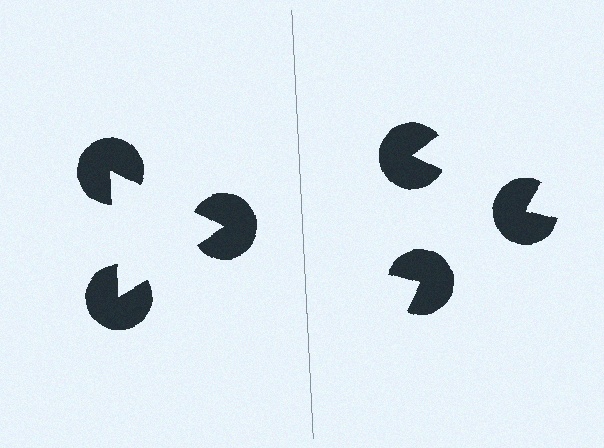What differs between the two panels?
The pac-man discs are positioned identically on both sides; only the wedge orientations differ. On the left they align to a triangle; on the right they are misaligned.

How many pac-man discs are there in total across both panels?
6 — 3 on each side.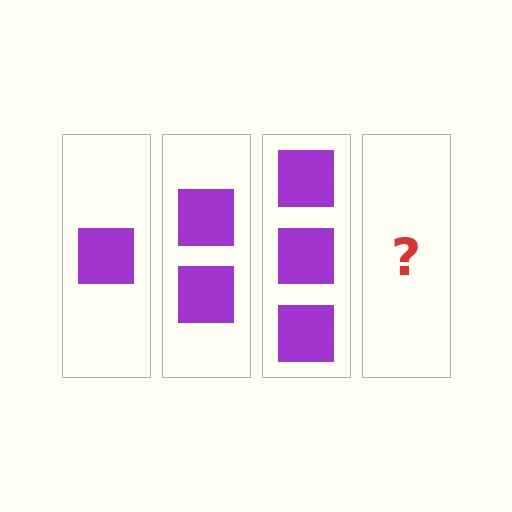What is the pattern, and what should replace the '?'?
The pattern is that each step adds one more square. The '?' should be 4 squares.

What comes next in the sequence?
The next element should be 4 squares.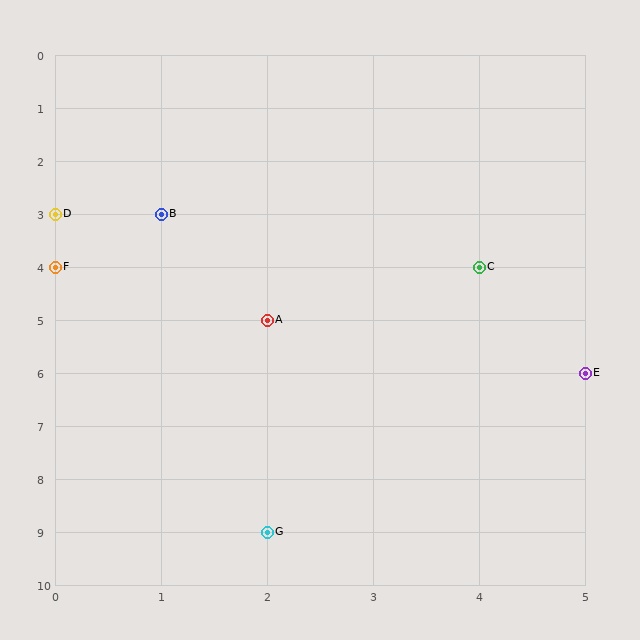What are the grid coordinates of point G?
Point G is at grid coordinates (2, 9).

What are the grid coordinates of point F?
Point F is at grid coordinates (0, 4).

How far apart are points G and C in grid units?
Points G and C are 2 columns and 5 rows apart (about 5.4 grid units diagonally).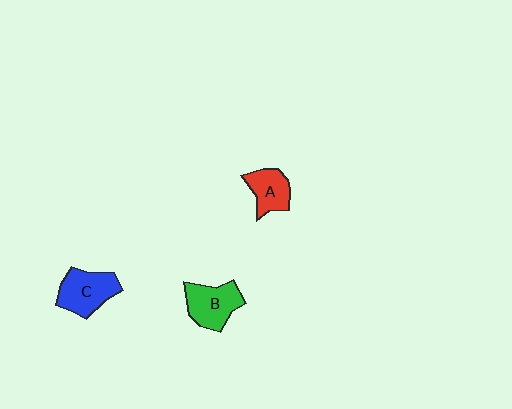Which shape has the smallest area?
Shape A (red).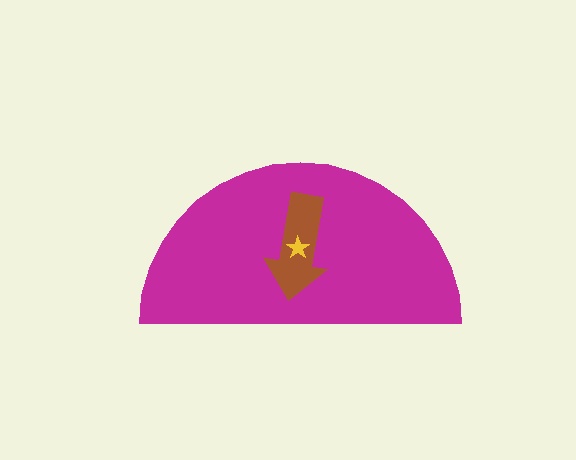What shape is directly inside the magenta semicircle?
The brown arrow.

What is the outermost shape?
The magenta semicircle.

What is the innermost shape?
The yellow star.